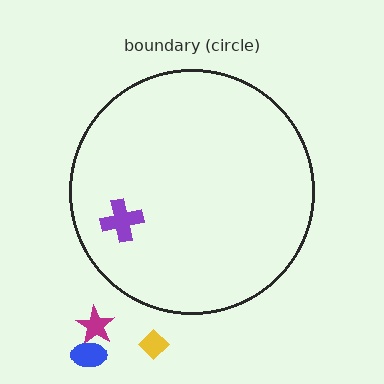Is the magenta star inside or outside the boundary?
Outside.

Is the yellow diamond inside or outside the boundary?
Outside.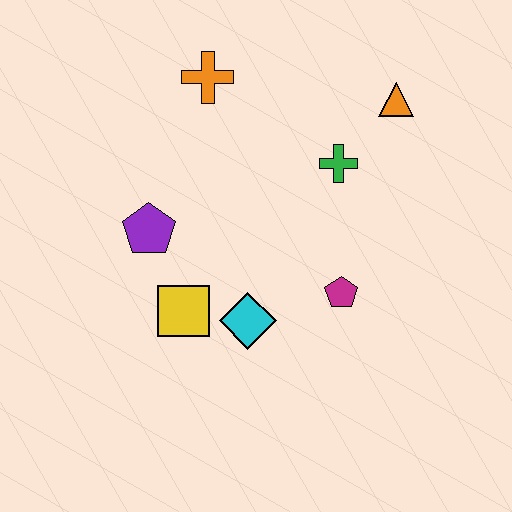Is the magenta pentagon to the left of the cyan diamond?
No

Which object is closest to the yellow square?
The cyan diamond is closest to the yellow square.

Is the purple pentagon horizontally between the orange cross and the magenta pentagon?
No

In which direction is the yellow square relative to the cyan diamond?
The yellow square is to the left of the cyan diamond.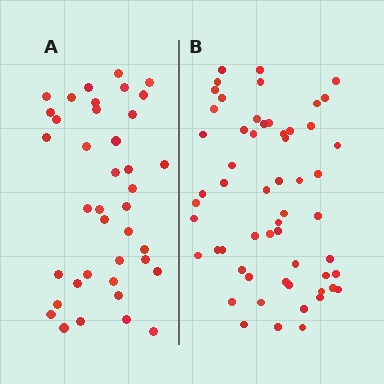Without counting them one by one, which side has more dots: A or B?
Region B (the right region) has more dots.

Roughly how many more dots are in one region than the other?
Region B has approximately 20 more dots than region A.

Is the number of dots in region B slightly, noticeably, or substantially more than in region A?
Region B has substantially more. The ratio is roughly 1.5 to 1.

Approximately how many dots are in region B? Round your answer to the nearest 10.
About 60 dots. (The exact count is 57, which rounds to 60.)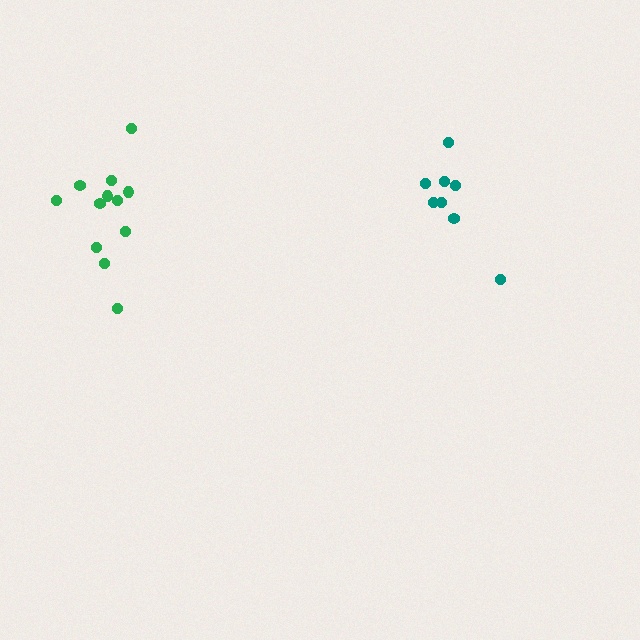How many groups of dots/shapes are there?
There are 2 groups.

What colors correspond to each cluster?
The clusters are colored: green, teal.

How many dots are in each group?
Group 1: 12 dots, Group 2: 8 dots (20 total).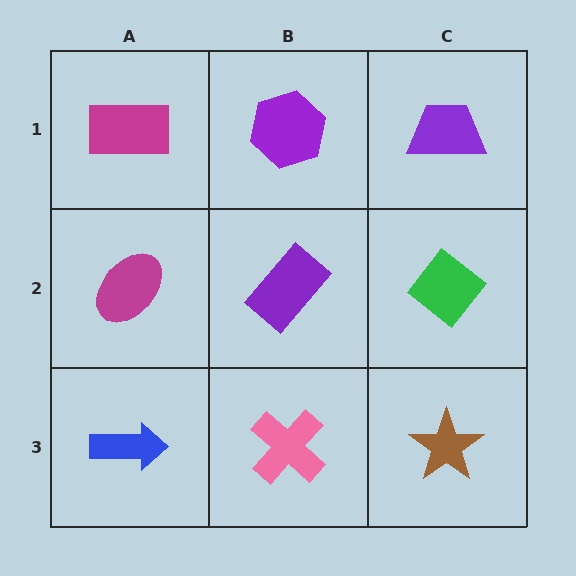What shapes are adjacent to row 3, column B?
A purple rectangle (row 2, column B), a blue arrow (row 3, column A), a brown star (row 3, column C).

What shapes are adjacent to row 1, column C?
A green diamond (row 2, column C), a purple hexagon (row 1, column B).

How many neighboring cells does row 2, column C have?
3.